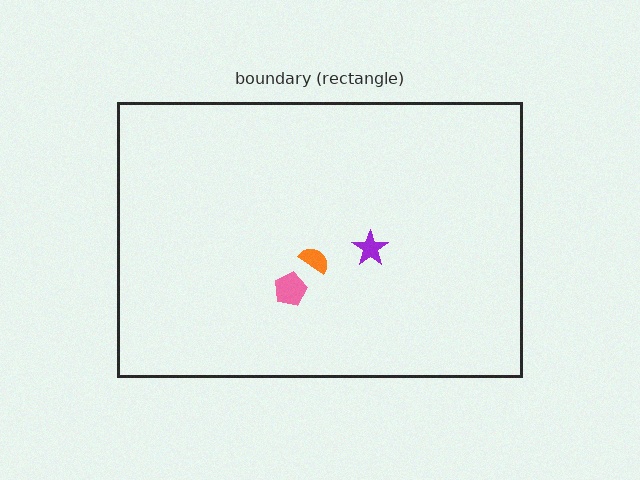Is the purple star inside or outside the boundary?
Inside.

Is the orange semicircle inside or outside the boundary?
Inside.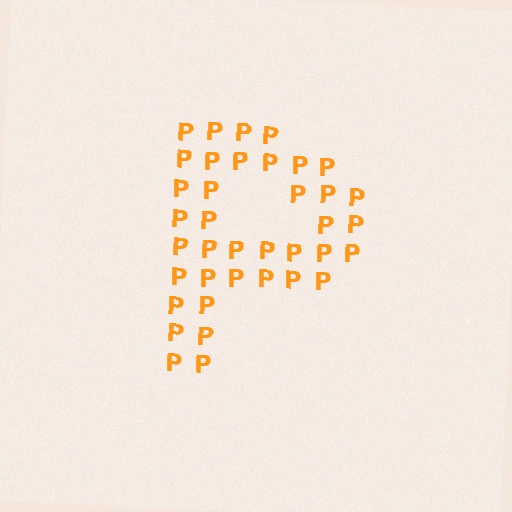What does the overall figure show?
The overall figure shows the letter P.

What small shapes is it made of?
It is made of small letter P's.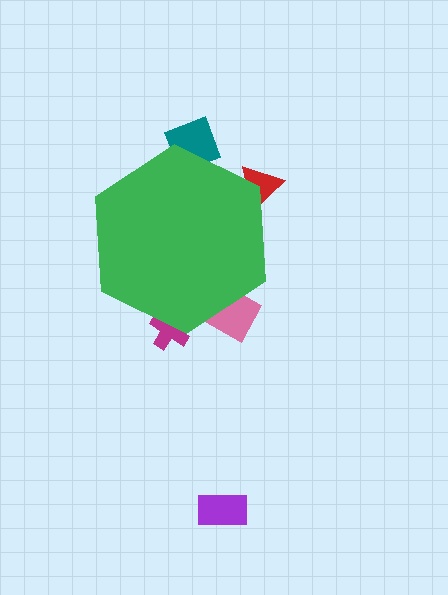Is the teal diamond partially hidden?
Yes, the teal diamond is partially hidden behind the green hexagon.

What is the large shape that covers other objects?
A green hexagon.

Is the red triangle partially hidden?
Yes, the red triangle is partially hidden behind the green hexagon.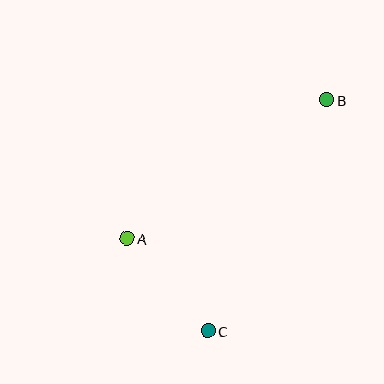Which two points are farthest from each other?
Points B and C are farthest from each other.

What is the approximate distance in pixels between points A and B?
The distance between A and B is approximately 243 pixels.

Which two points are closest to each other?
Points A and C are closest to each other.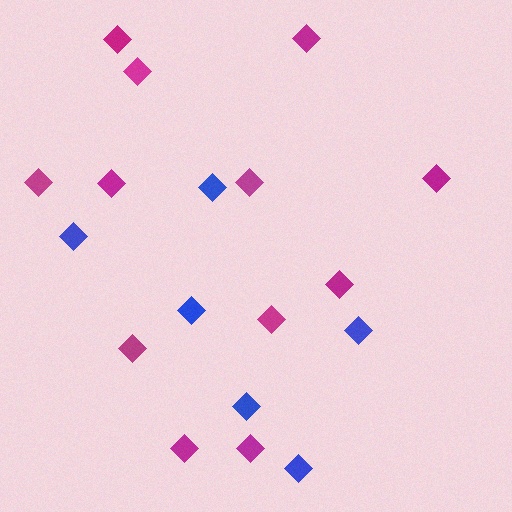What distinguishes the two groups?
There are 2 groups: one group of blue diamonds (6) and one group of magenta diamonds (12).